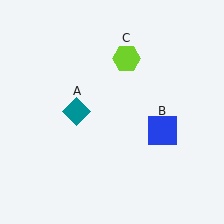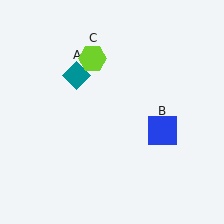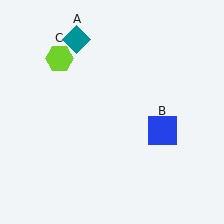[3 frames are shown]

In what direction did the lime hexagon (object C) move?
The lime hexagon (object C) moved left.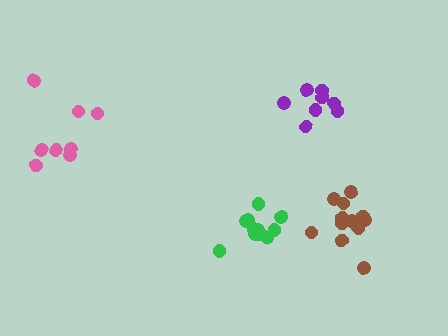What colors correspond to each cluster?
The clusters are colored: purple, green, brown, pink.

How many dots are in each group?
Group 1: 8 dots, Group 2: 11 dots, Group 3: 12 dots, Group 4: 8 dots (39 total).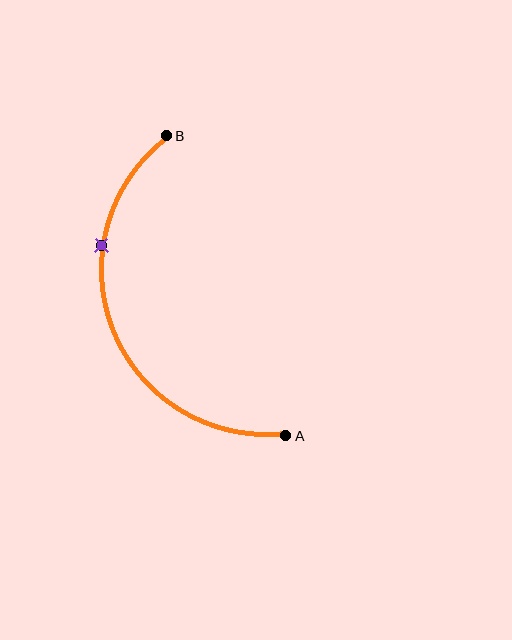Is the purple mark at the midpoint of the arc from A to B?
No. The purple mark lies on the arc but is closer to endpoint B. The arc midpoint would be at the point on the curve equidistant along the arc from both A and B.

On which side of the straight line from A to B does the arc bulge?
The arc bulges to the left of the straight line connecting A and B.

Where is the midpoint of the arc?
The arc midpoint is the point on the curve farthest from the straight line joining A and B. It sits to the left of that line.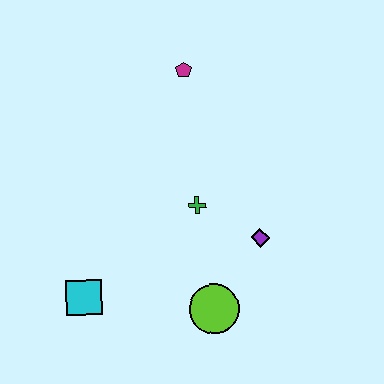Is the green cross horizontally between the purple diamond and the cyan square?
Yes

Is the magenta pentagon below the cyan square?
No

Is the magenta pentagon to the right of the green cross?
No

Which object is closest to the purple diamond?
The green cross is closest to the purple diamond.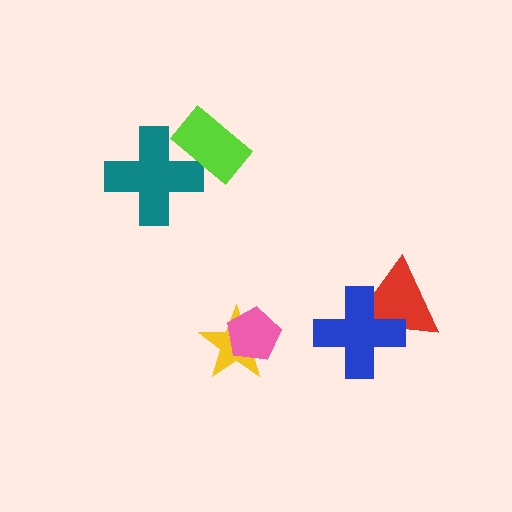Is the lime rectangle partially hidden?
No, no other shape covers it.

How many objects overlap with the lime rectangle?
1 object overlaps with the lime rectangle.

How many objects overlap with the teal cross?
1 object overlaps with the teal cross.